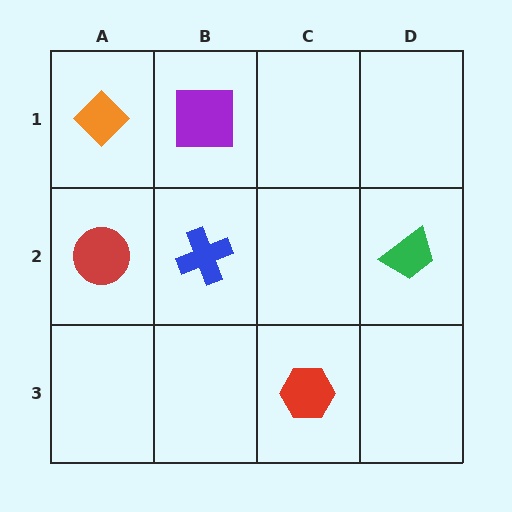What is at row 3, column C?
A red hexagon.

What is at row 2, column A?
A red circle.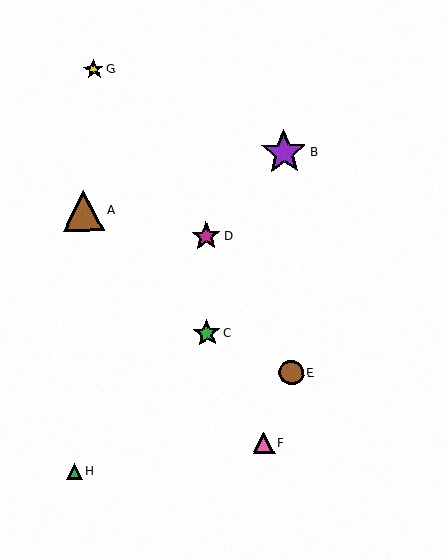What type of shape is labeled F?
Shape F is a pink triangle.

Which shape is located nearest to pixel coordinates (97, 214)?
The brown triangle (labeled A) at (84, 210) is nearest to that location.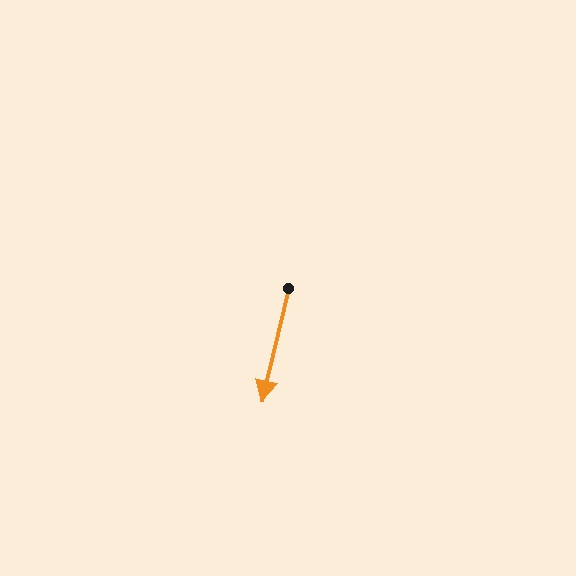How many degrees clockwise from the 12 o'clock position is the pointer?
Approximately 193 degrees.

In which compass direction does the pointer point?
South.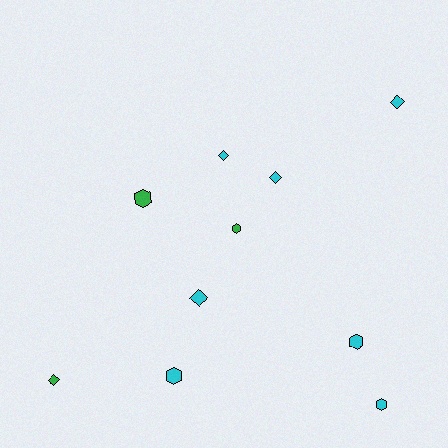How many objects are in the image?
There are 10 objects.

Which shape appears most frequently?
Hexagon, with 5 objects.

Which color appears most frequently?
Cyan, with 7 objects.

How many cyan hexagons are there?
There are 3 cyan hexagons.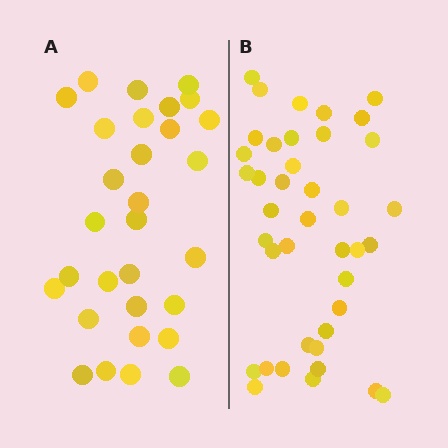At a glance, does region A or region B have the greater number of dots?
Region B (the right region) has more dots.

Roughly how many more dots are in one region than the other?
Region B has roughly 10 or so more dots than region A.